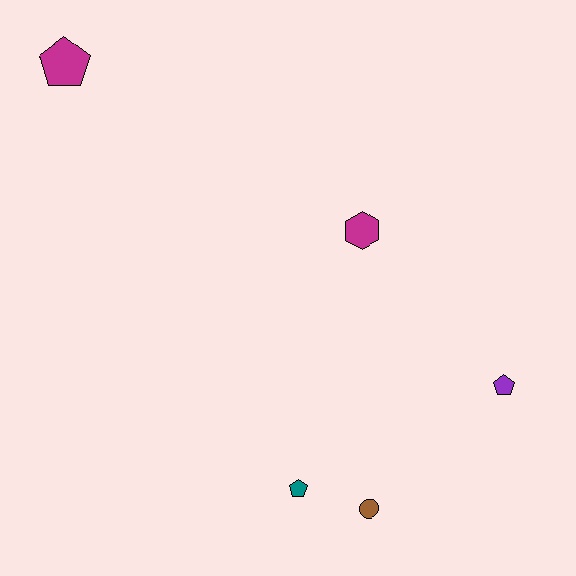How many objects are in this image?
There are 5 objects.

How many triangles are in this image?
There are no triangles.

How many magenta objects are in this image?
There are 2 magenta objects.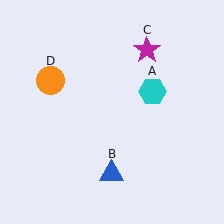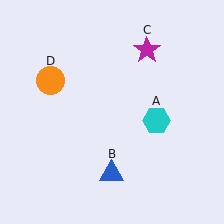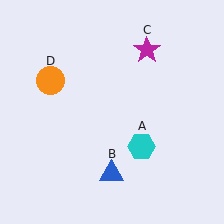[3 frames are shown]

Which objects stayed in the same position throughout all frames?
Blue triangle (object B) and magenta star (object C) and orange circle (object D) remained stationary.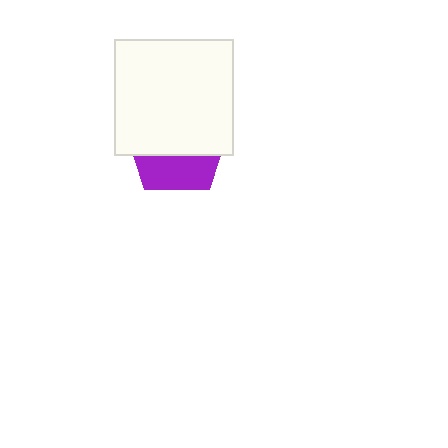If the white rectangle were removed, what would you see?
You would see the complete purple pentagon.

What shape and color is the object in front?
The object in front is a white rectangle.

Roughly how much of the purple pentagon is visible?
A small part of it is visible (roughly 36%).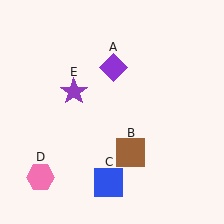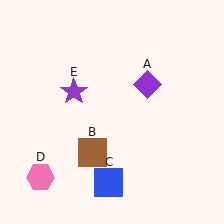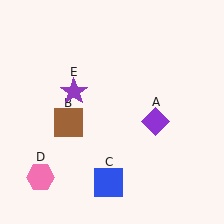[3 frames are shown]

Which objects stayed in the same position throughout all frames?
Blue square (object C) and pink hexagon (object D) and purple star (object E) remained stationary.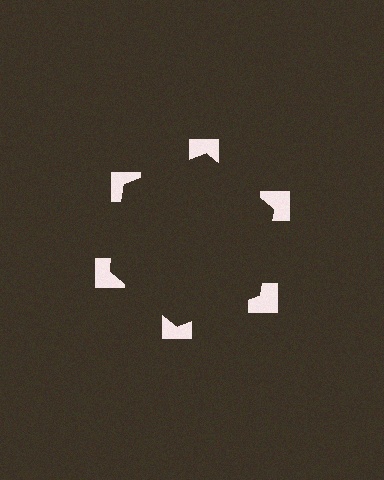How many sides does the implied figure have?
6 sides.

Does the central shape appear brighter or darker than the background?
It typically appears slightly darker than the background, even though no actual brightness change is drawn.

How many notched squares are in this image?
There are 6 — one at each vertex of the illusory hexagon.